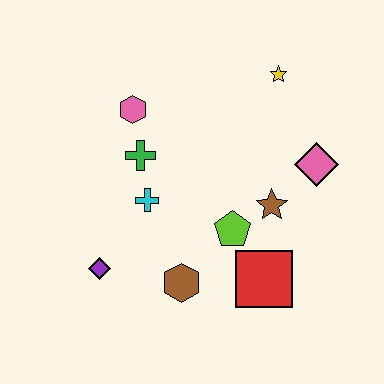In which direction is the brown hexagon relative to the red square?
The brown hexagon is to the left of the red square.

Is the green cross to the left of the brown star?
Yes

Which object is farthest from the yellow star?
The purple diamond is farthest from the yellow star.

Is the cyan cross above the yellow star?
No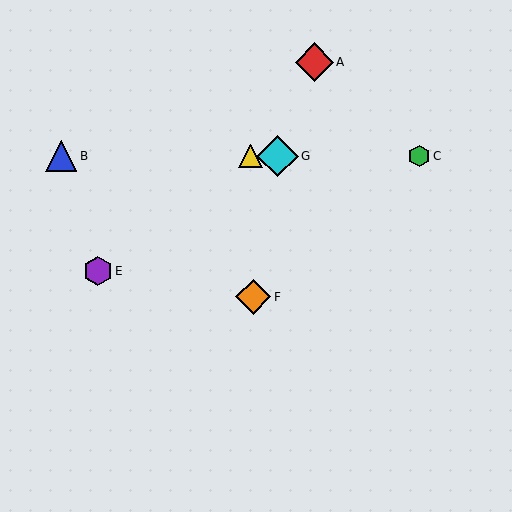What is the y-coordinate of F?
Object F is at y≈297.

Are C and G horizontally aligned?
Yes, both are at y≈156.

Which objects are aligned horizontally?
Objects B, C, D, G are aligned horizontally.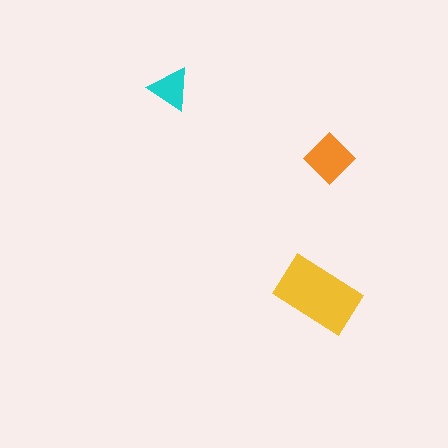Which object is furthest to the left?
The cyan triangle is leftmost.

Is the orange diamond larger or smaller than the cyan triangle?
Larger.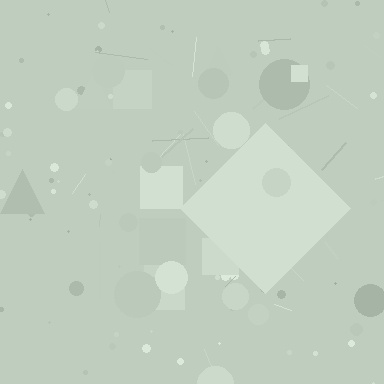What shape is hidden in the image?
A diamond is hidden in the image.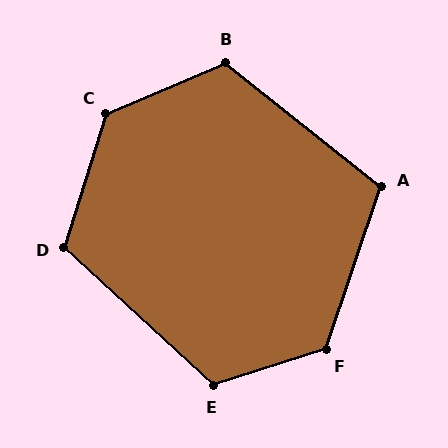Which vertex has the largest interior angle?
C, at approximately 130 degrees.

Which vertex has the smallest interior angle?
A, at approximately 110 degrees.